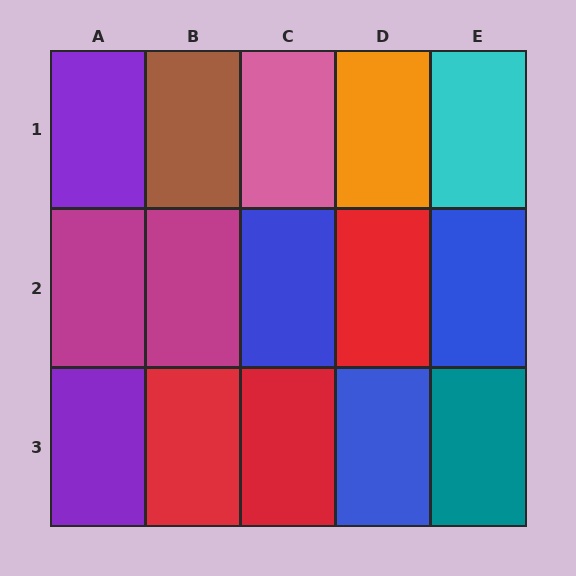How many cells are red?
3 cells are red.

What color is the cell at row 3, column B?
Red.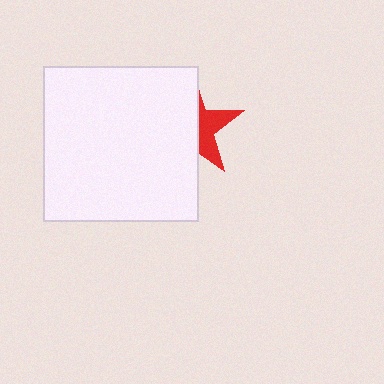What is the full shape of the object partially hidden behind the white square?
The partially hidden object is a red star.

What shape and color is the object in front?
The object in front is a white square.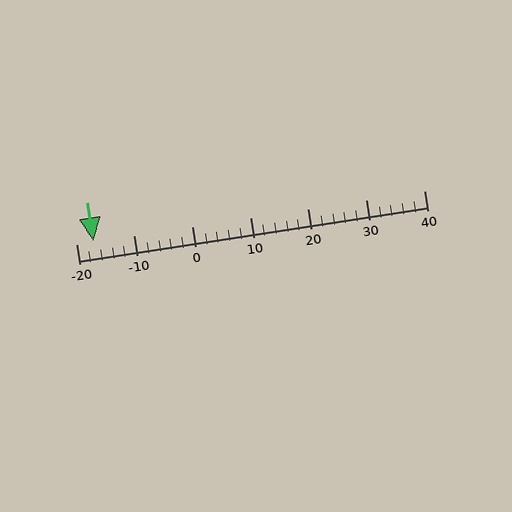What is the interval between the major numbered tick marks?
The major tick marks are spaced 10 units apart.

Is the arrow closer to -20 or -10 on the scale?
The arrow is closer to -20.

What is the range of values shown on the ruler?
The ruler shows values from -20 to 40.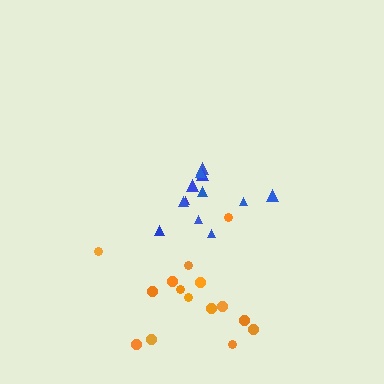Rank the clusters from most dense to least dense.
blue, orange.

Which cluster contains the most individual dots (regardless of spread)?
Orange (15).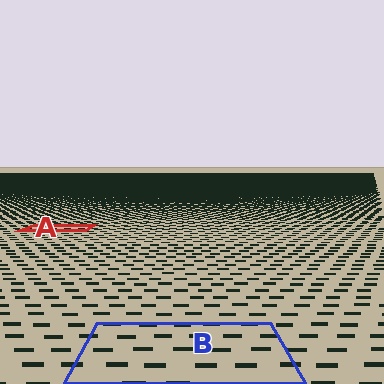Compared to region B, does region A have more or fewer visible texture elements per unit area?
Region A has more texture elements per unit area — they are packed more densely because it is farther away.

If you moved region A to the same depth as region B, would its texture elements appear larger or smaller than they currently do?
They would appear larger. At a closer depth, the same texture elements are projected at a bigger on-screen size.